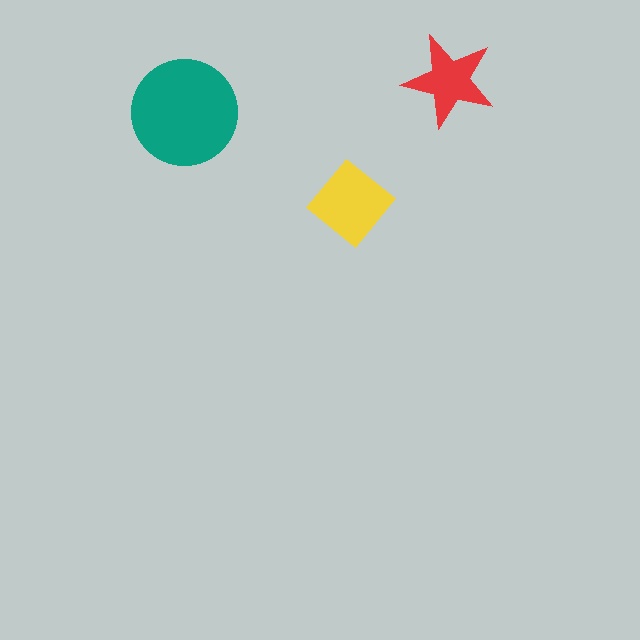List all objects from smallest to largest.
The red star, the yellow diamond, the teal circle.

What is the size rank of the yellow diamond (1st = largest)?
2nd.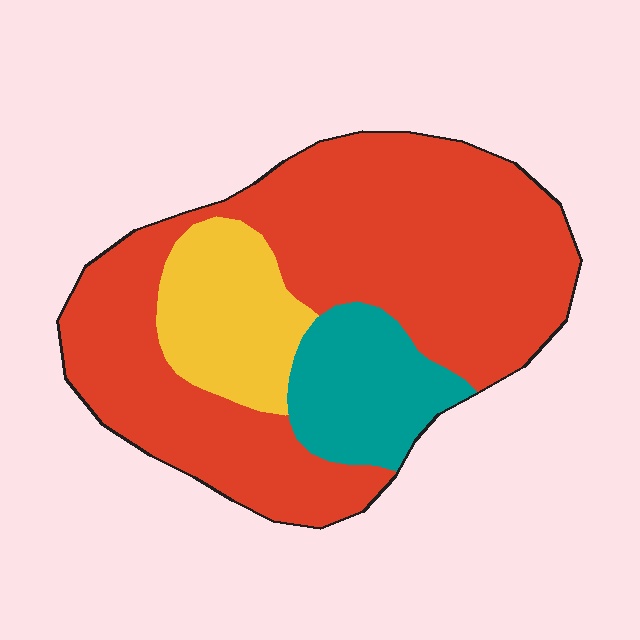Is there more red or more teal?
Red.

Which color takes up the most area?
Red, at roughly 70%.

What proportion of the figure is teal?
Teal takes up about one sixth (1/6) of the figure.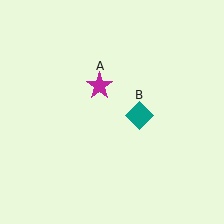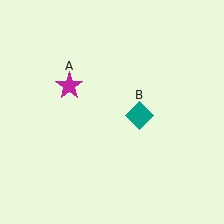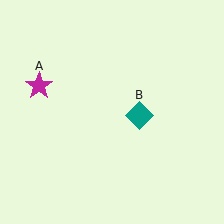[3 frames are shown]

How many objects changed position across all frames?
1 object changed position: magenta star (object A).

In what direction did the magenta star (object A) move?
The magenta star (object A) moved left.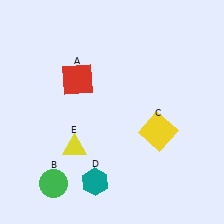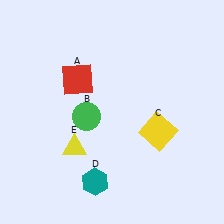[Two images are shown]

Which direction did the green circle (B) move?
The green circle (B) moved up.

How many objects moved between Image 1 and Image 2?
1 object moved between the two images.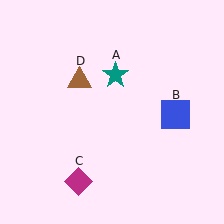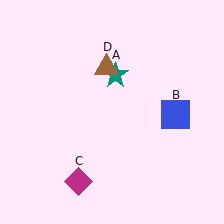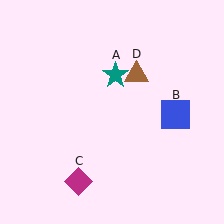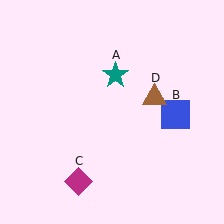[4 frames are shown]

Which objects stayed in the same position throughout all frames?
Teal star (object A) and blue square (object B) and magenta diamond (object C) remained stationary.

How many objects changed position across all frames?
1 object changed position: brown triangle (object D).